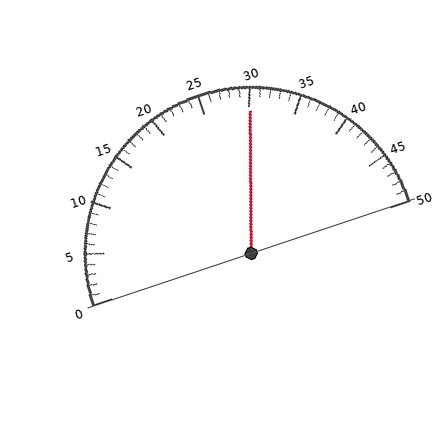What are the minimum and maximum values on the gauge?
The gauge ranges from 0 to 50.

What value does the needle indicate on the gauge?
The needle indicates approximately 30.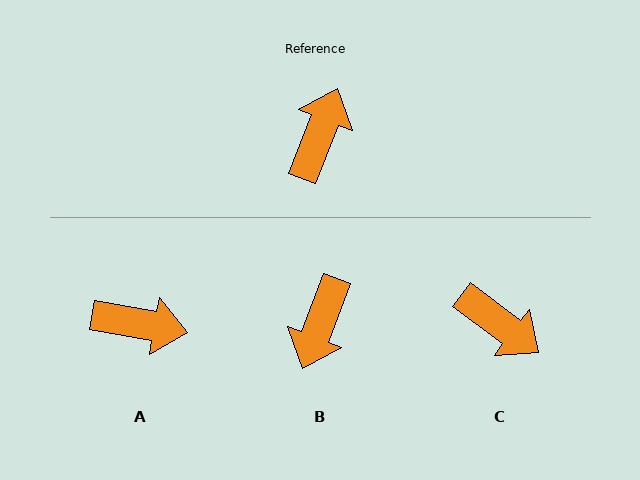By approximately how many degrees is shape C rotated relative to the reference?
Approximately 105 degrees clockwise.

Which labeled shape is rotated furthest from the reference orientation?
B, about 179 degrees away.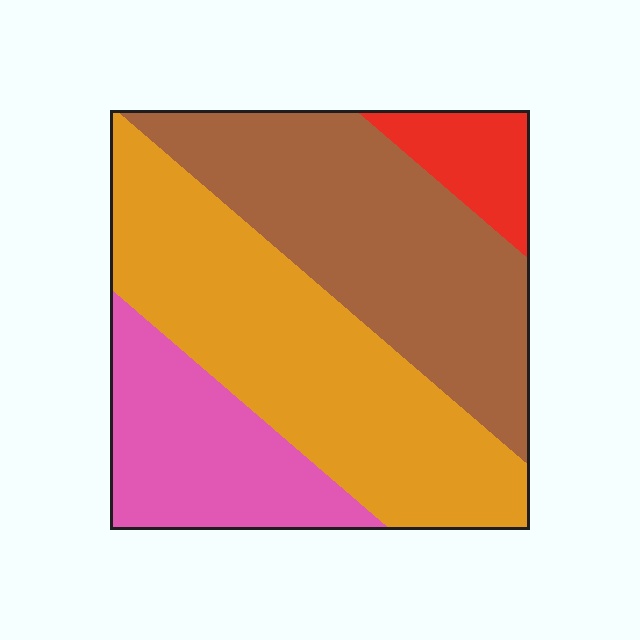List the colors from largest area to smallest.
From largest to smallest: orange, brown, pink, red.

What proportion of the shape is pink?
Pink covers around 20% of the shape.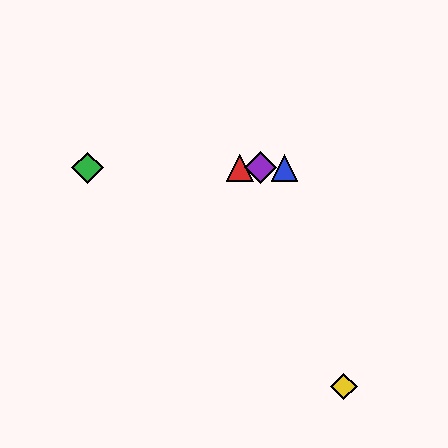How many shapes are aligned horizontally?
4 shapes (the red triangle, the blue triangle, the green diamond, the purple diamond) are aligned horizontally.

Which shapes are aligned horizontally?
The red triangle, the blue triangle, the green diamond, the purple diamond are aligned horizontally.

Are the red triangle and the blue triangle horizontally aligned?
Yes, both are at y≈168.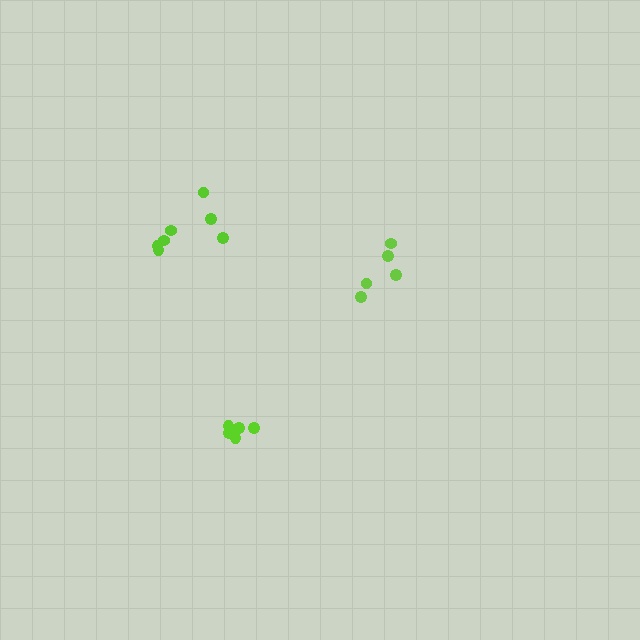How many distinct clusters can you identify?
There are 3 distinct clusters.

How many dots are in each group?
Group 1: 5 dots, Group 2: 5 dots, Group 3: 7 dots (17 total).